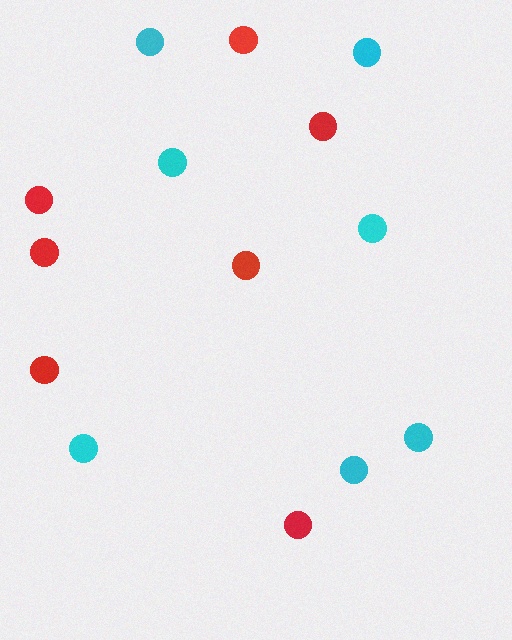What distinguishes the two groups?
There are 2 groups: one group of red circles (7) and one group of cyan circles (7).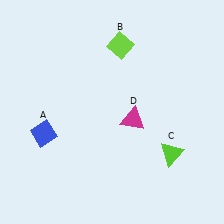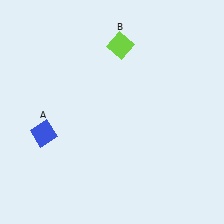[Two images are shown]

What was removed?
The lime triangle (C), the magenta triangle (D) were removed in Image 2.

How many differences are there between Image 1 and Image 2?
There are 2 differences between the two images.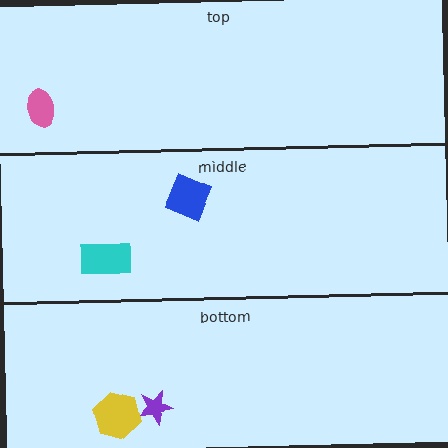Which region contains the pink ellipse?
The top region.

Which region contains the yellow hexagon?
The bottom region.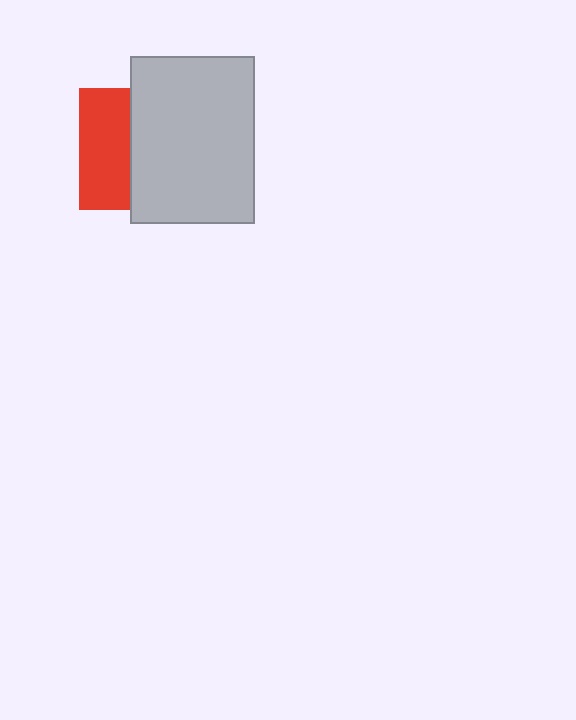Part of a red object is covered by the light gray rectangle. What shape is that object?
It is a square.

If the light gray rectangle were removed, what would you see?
You would see the complete red square.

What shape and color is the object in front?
The object in front is a light gray rectangle.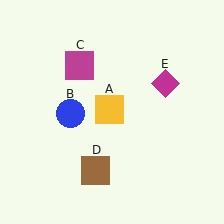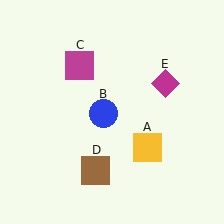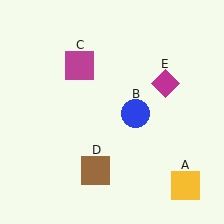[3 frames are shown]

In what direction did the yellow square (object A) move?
The yellow square (object A) moved down and to the right.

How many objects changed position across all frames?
2 objects changed position: yellow square (object A), blue circle (object B).